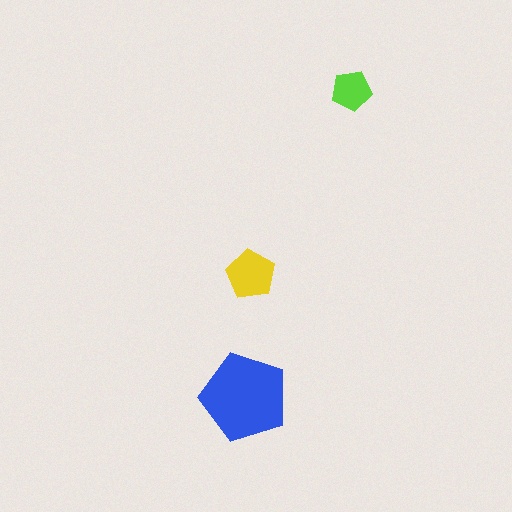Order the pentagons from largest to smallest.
the blue one, the yellow one, the lime one.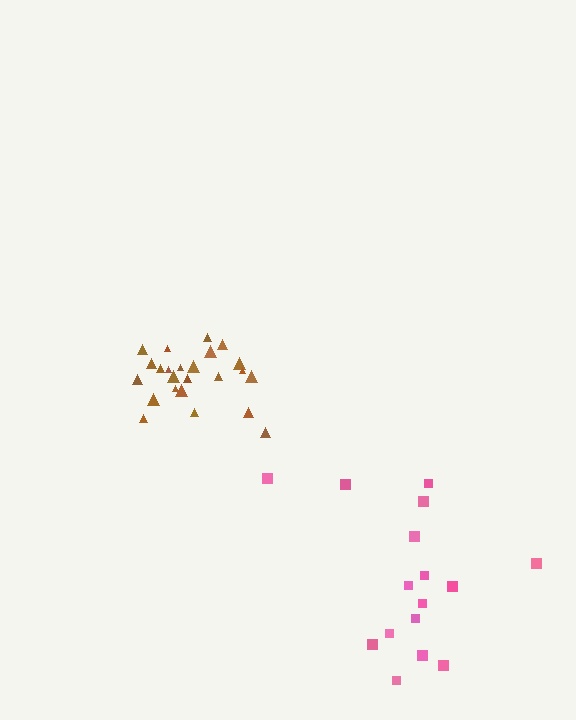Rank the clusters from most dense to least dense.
brown, pink.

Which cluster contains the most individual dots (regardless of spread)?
Brown (24).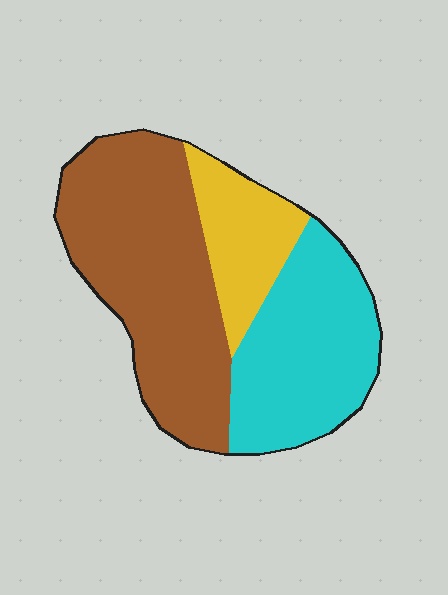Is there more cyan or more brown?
Brown.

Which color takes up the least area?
Yellow, at roughly 15%.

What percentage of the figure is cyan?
Cyan covers 34% of the figure.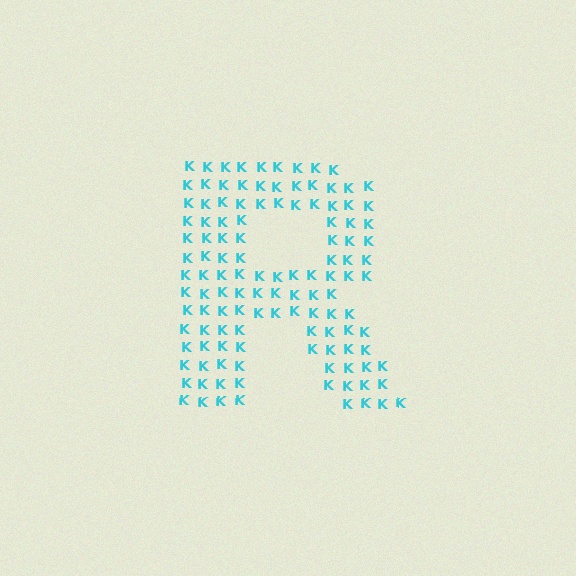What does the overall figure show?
The overall figure shows the letter R.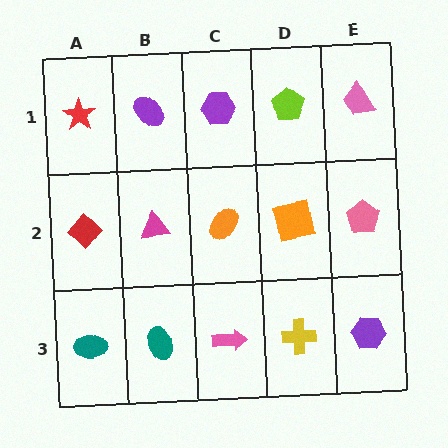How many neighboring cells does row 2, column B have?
4.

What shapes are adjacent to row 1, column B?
A magenta triangle (row 2, column B), a red star (row 1, column A), a purple hexagon (row 1, column C).